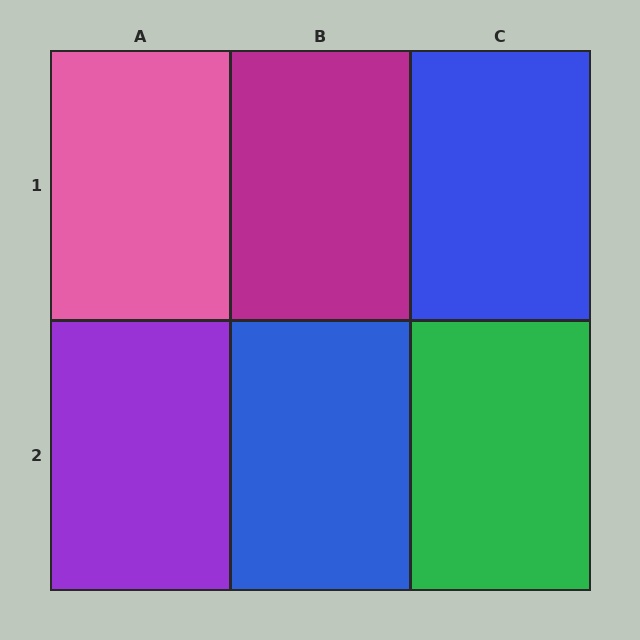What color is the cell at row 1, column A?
Pink.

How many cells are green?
1 cell is green.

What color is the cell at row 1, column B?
Magenta.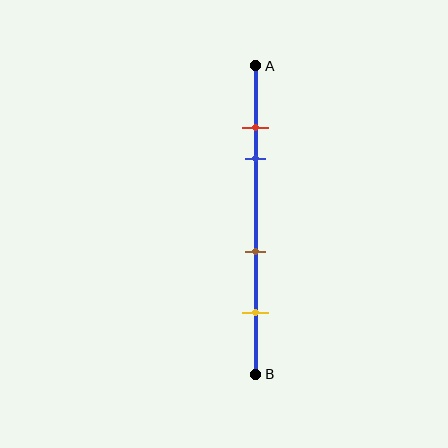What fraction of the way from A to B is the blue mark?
The blue mark is approximately 30% (0.3) of the way from A to B.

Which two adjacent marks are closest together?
The red and blue marks are the closest adjacent pair.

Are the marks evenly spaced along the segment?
No, the marks are not evenly spaced.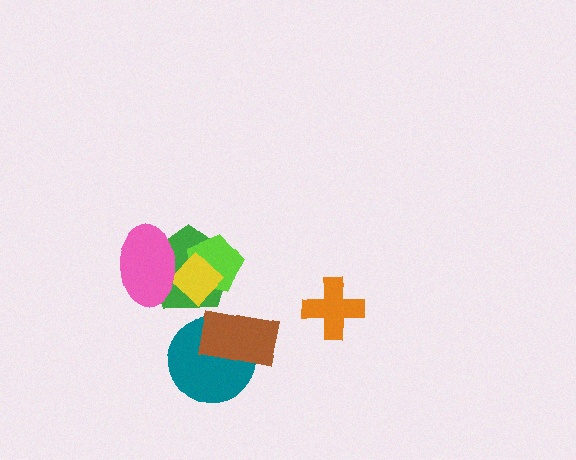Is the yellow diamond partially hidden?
Yes, it is partially covered by another shape.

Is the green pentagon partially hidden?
Yes, it is partially covered by another shape.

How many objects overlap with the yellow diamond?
3 objects overlap with the yellow diamond.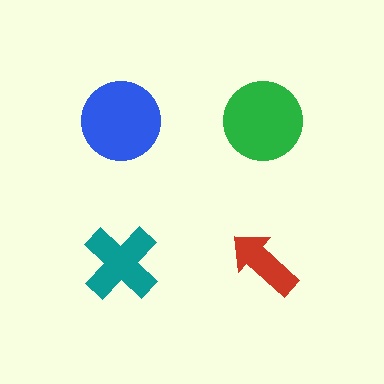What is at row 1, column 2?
A green circle.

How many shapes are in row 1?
2 shapes.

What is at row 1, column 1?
A blue circle.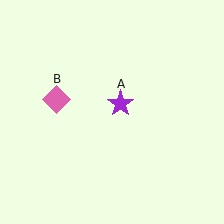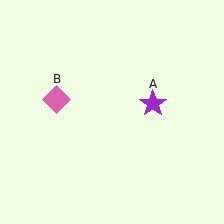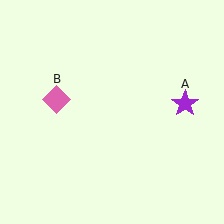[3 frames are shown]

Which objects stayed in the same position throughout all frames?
Pink diamond (object B) remained stationary.